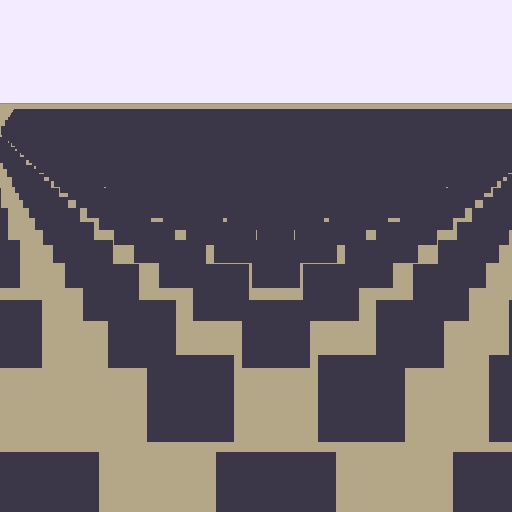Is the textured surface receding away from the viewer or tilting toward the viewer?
The surface is receding away from the viewer. Texture elements get smaller and denser toward the top.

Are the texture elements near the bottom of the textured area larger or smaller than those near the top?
Larger. Near the bottom, elements are closer to the viewer and appear at a bigger on-screen size.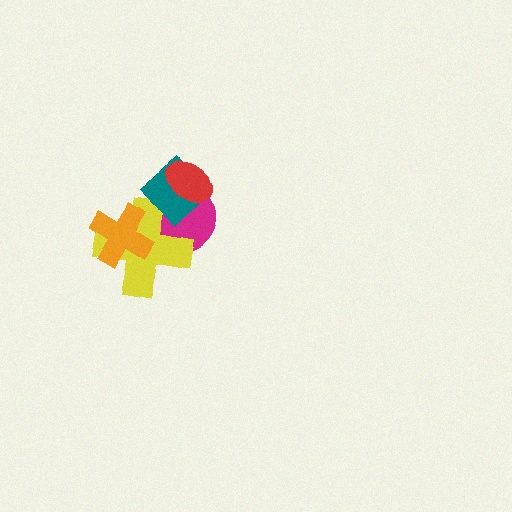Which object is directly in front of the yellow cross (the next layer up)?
The orange cross is directly in front of the yellow cross.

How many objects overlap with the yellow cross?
3 objects overlap with the yellow cross.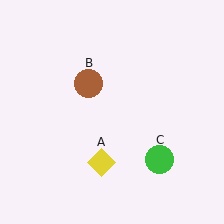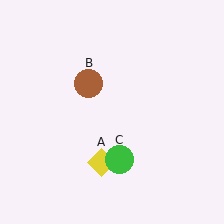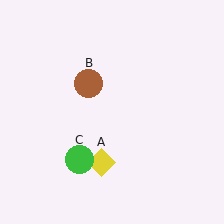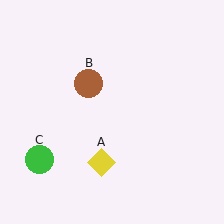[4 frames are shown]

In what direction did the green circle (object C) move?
The green circle (object C) moved left.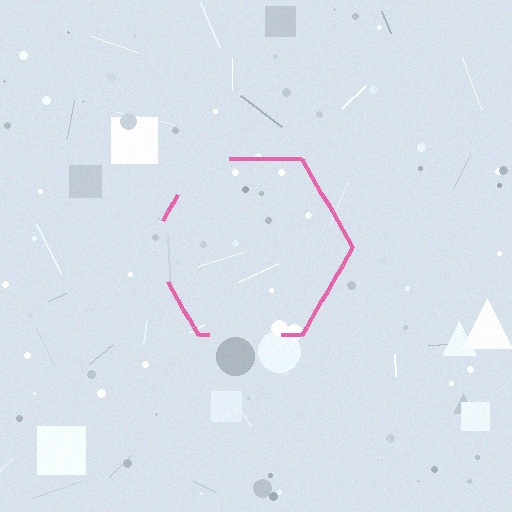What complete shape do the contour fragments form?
The contour fragments form a hexagon.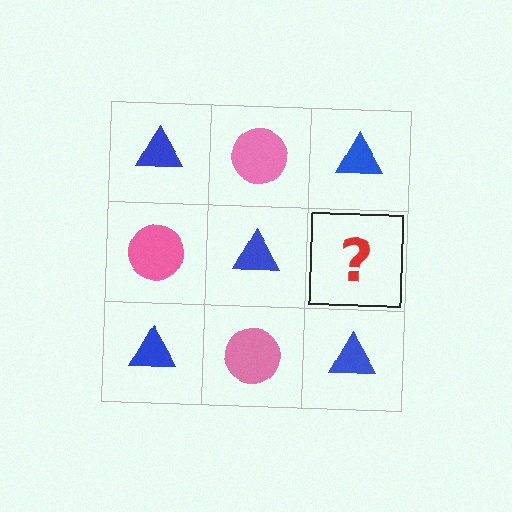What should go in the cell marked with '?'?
The missing cell should contain a pink circle.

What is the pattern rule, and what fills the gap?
The rule is that it alternates blue triangle and pink circle in a checkerboard pattern. The gap should be filled with a pink circle.